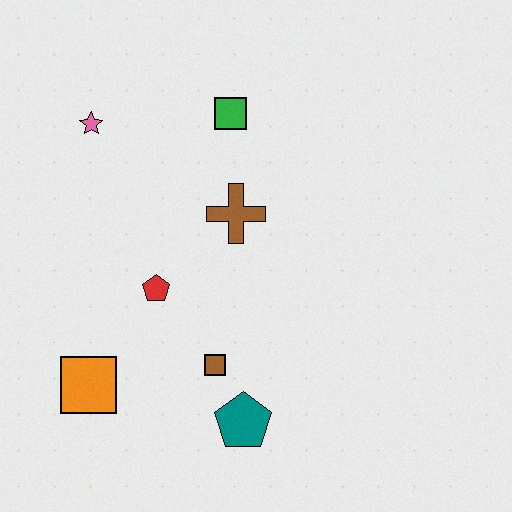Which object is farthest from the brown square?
The pink star is farthest from the brown square.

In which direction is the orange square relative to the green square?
The orange square is below the green square.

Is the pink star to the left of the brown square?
Yes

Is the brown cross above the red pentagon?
Yes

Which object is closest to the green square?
The brown cross is closest to the green square.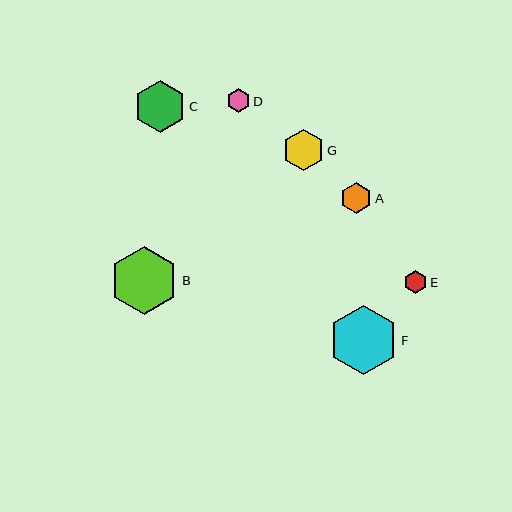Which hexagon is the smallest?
Hexagon E is the smallest with a size of approximately 23 pixels.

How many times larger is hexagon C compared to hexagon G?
Hexagon C is approximately 1.3 times the size of hexagon G.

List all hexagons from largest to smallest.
From largest to smallest: F, B, C, G, A, D, E.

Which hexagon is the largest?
Hexagon F is the largest with a size of approximately 69 pixels.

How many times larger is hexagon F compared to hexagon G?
Hexagon F is approximately 1.7 times the size of hexagon G.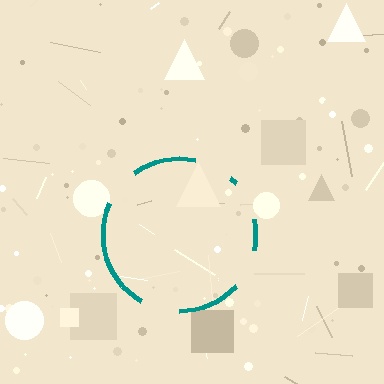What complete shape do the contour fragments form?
The contour fragments form a circle.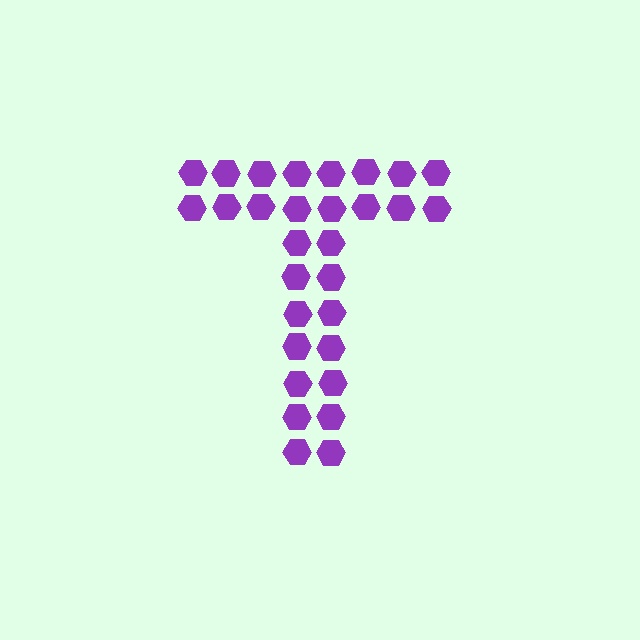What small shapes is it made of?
It is made of small hexagons.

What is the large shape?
The large shape is the letter T.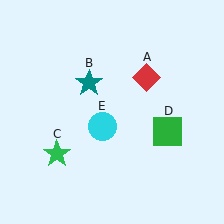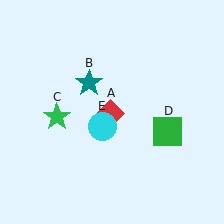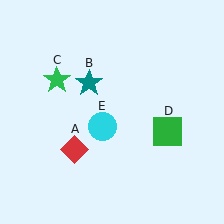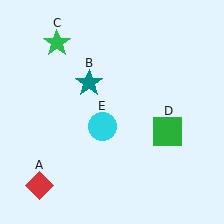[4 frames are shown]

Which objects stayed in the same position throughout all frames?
Teal star (object B) and green square (object D) and cyan circle (object E) remained stationary.